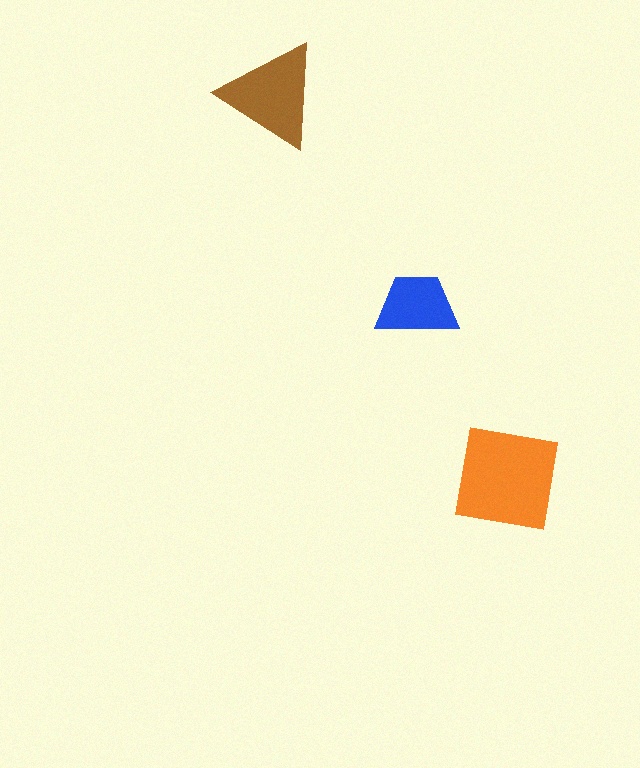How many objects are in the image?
There are 3 objects in the image.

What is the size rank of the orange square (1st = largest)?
1st.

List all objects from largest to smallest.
The orange square, the brown triangle, the blue trapezoid.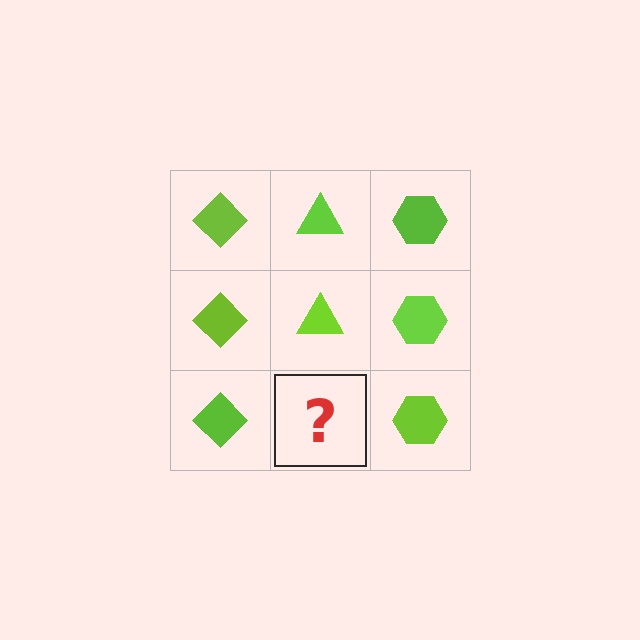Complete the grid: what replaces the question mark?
The question mark should be replaced with a lime triangle.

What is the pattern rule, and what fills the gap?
The rule is that each column has a consistent shape. The gap should be filled with a lime triangle.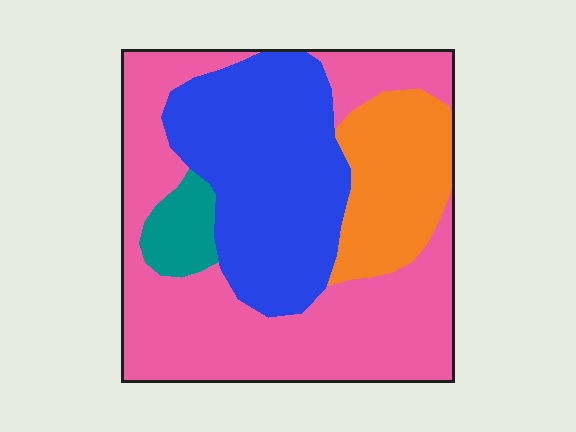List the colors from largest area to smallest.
From largest to smallest: pink, blue, orange, teal.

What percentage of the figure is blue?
Blue takes up between a quarter and a half of the figure.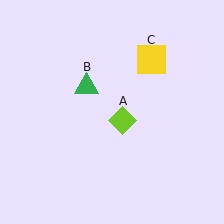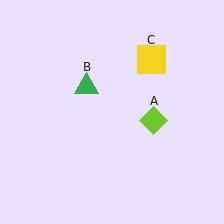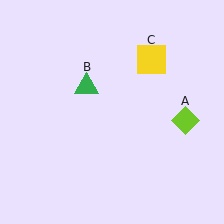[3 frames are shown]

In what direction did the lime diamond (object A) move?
The lime diamond (object A) moved right.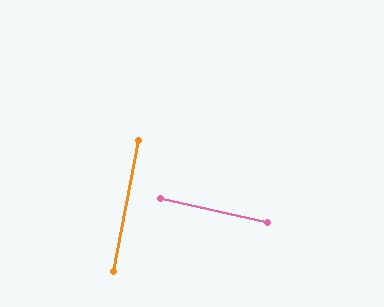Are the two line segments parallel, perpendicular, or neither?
Perpendicular — they meet at approximately 88°.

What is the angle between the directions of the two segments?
Approximately 88 degrees.